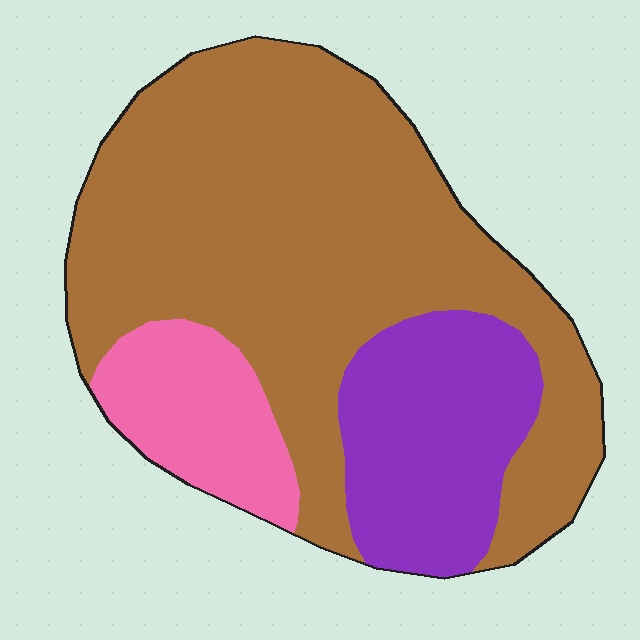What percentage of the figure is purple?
Purple takes up about one fifth (1/5) of the figure.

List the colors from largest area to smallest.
From largest to smallest: brown, purple, pink.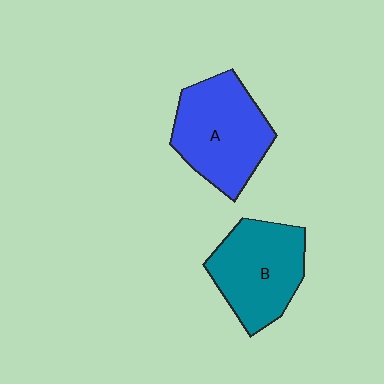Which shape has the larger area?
Shape A (blue).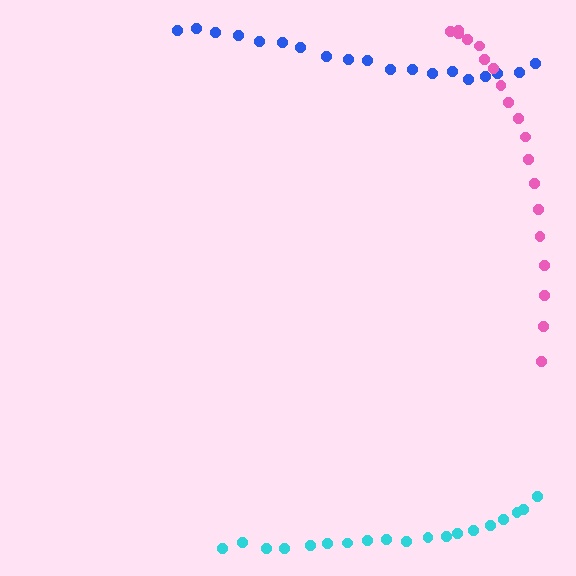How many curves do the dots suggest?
There are 3 distinct paths.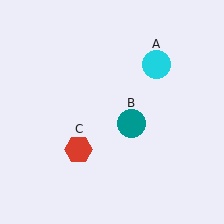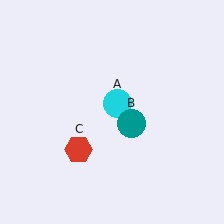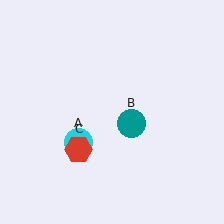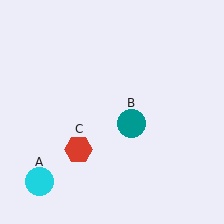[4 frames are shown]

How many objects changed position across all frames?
1 object changed position: cyan circle (object A).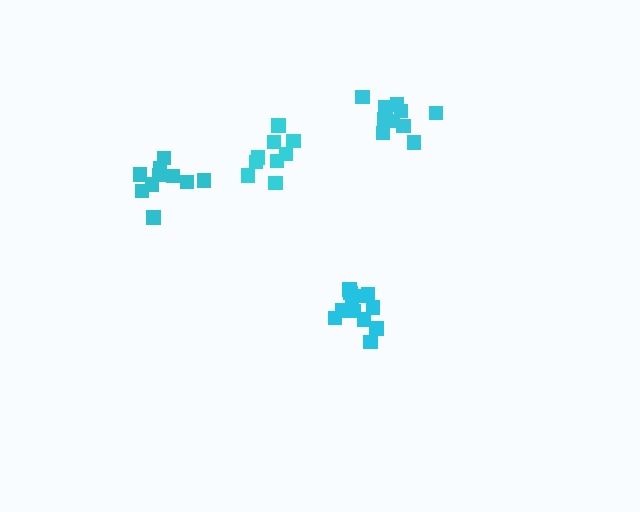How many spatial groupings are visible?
There are 4 spatial groupings.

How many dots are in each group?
Group 1: 10 dots, Group 2: 10 dots, Group 3: 12 dots, Group 4: 9 dots (41 total).